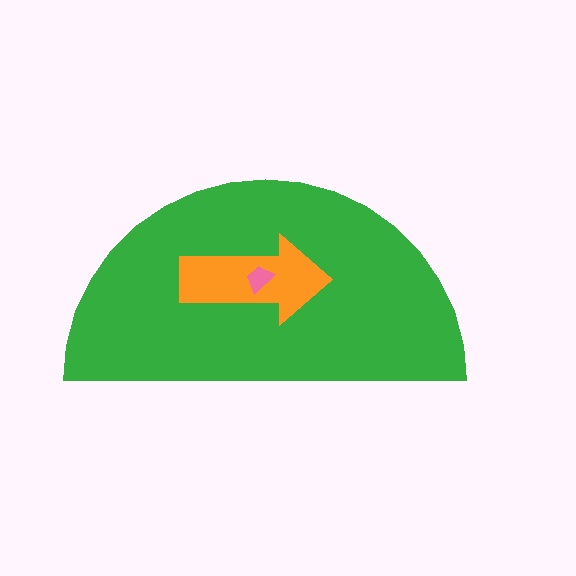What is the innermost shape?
The pink trapezoid.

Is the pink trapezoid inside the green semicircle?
Yes.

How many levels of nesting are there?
3.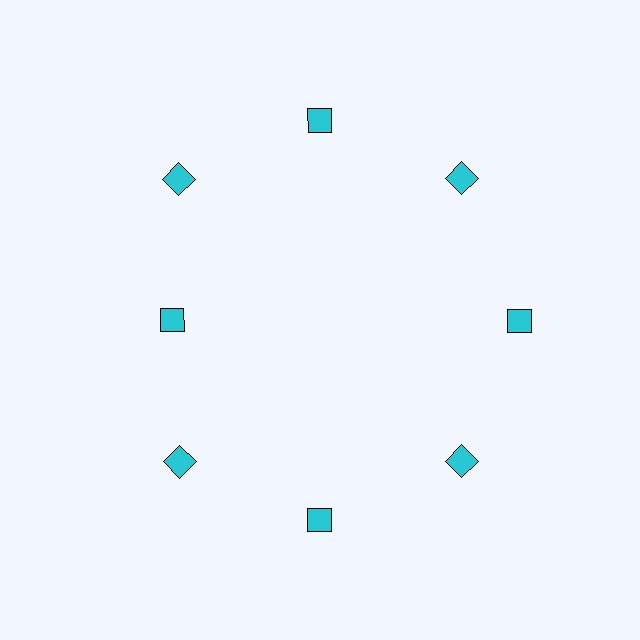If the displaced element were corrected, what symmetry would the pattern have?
It would have 8-fold rotational symmetry — the pattern would map onto itself every 45 degrees.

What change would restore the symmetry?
The symmetry would be restored by moving it outward, back onto the ring so that all 8 squares sit at equal angles and equal distance from the center.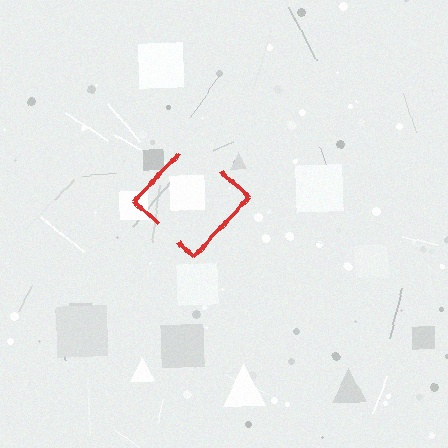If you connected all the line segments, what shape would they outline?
They would outline a diamond.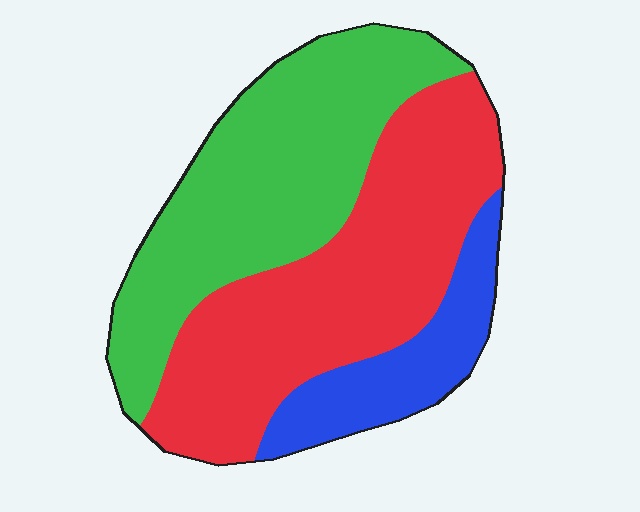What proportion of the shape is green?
Green takes up between a quarter and a half of the shape.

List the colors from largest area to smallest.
From largest to smallest: red, green, blue.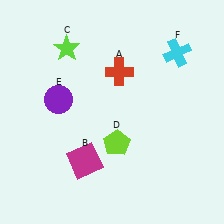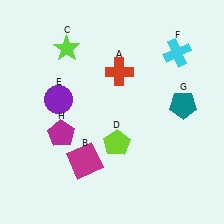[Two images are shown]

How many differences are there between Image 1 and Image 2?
There are 2 differences between the two images.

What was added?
A teal pentagon (G), a magenta pentagon (H) were added in Image 2.